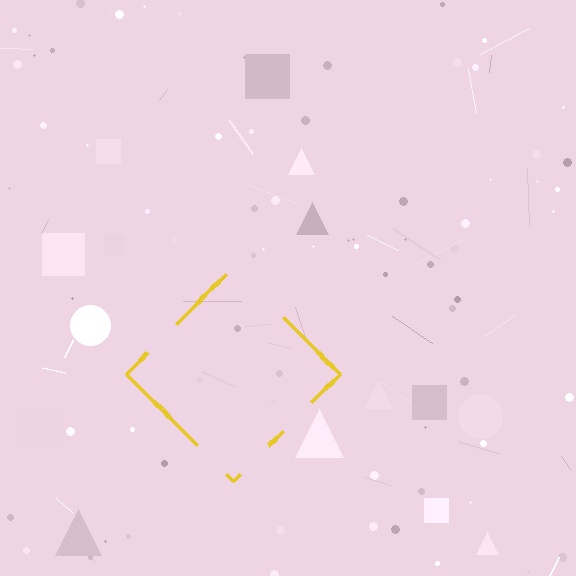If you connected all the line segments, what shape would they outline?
They would outline a diamond.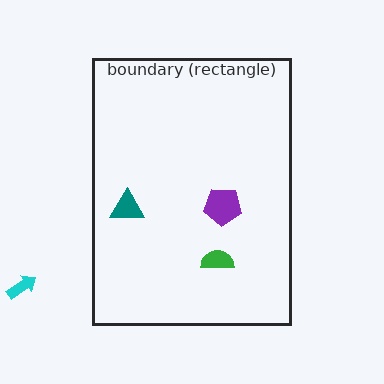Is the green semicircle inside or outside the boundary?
Inside.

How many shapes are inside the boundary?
3 inside, 1 outside.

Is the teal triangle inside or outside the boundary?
Inside.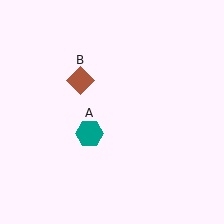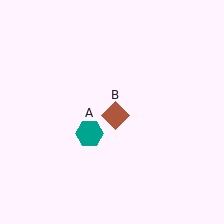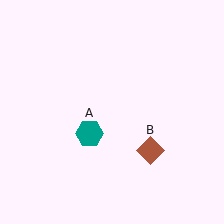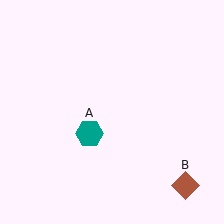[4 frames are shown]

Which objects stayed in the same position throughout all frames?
Teal hexagon (object A) remained stationary.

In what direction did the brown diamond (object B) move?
The brown diamond (object B) moved down and to the right.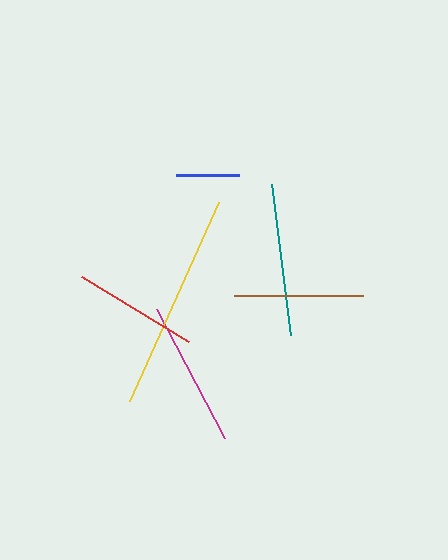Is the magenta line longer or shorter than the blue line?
The magenta line is longer than the blue line.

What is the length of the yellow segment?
The yellow segment is approximately 219 pixels long.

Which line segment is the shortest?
The blue line is the shortest at approximately 62 pixels.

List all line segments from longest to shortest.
From longest to shortest: yellow, teal, magenta, brown, red, blue.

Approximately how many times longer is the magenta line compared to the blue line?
The magenta line is approximately 2.3 times the length of the blue line.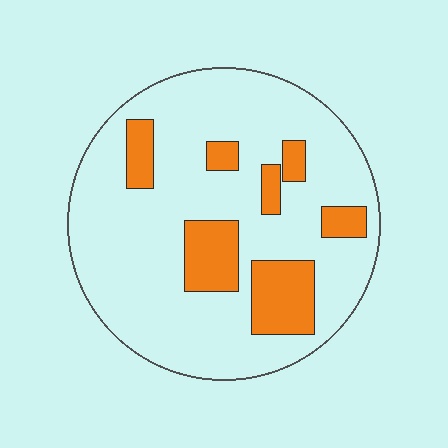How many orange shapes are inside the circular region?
7.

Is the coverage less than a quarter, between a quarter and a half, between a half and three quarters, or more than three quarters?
Less than a quarter.